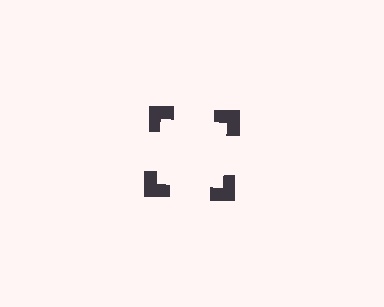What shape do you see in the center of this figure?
An illusory square — its edges are inferred from the aligned wedge cuts in the notched squares, not physically drawn.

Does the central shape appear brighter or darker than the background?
It typically appears slightly brighter than the background, even though no actual brightness change is drawn.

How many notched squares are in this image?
There are 4 — one at each vertex of the illusory square.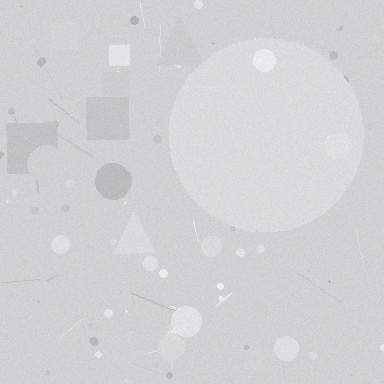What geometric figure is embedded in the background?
A circle is embedded in the background.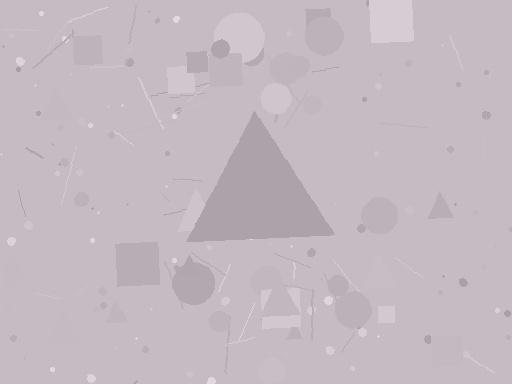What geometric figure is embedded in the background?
A triangle is embedded in the background.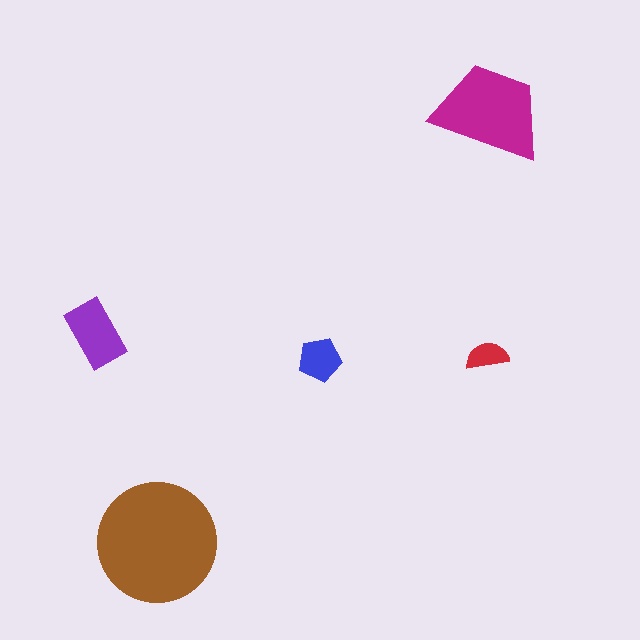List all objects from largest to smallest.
The brown circle, the magenta trapezoid, the purple rectangle, the blue pentagon, the red semicircle.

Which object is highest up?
The magenta trapezoid is topmost.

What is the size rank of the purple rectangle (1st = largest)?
3rd.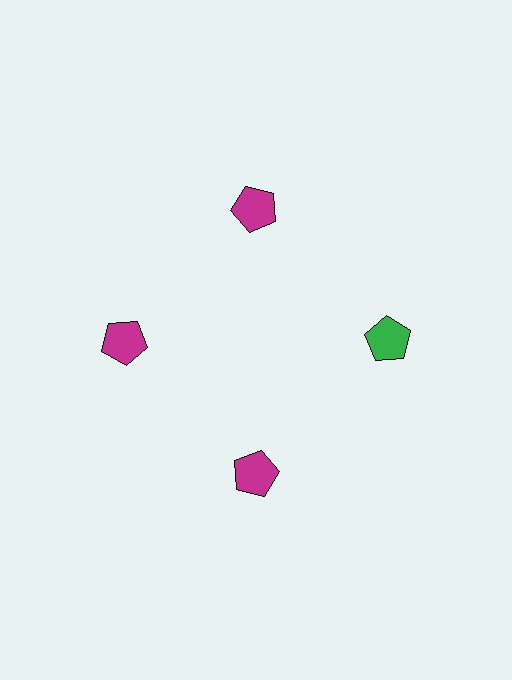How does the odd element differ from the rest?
It has a different color: green instead of magenta.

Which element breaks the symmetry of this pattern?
The green pentagon at roughly the 3 o'clock position breaks the symmetry. All other shapes are magenta pentagons.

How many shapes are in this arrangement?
There are 4 shapes arranged in a ring pattern.